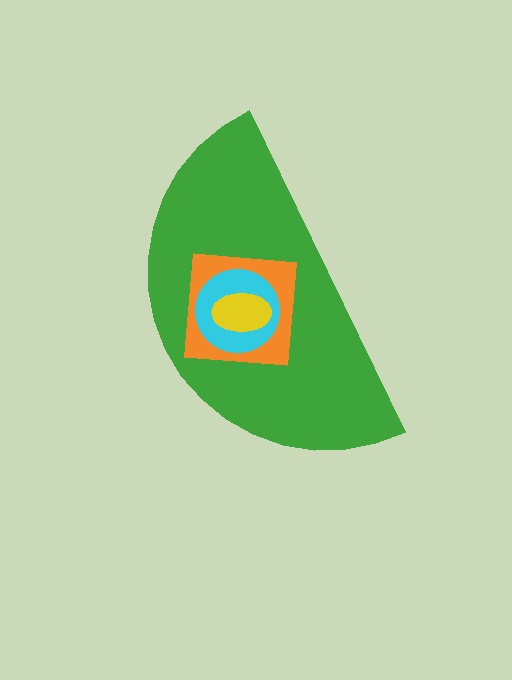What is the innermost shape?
The yellow ellipse.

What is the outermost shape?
The green semicircle.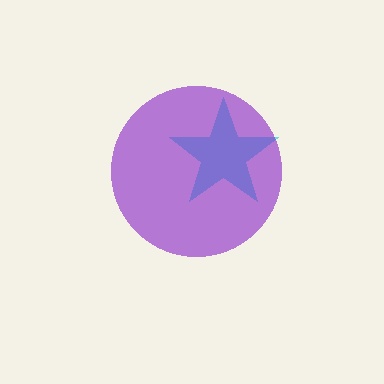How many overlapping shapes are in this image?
There are 2 overlapping shapes in the image.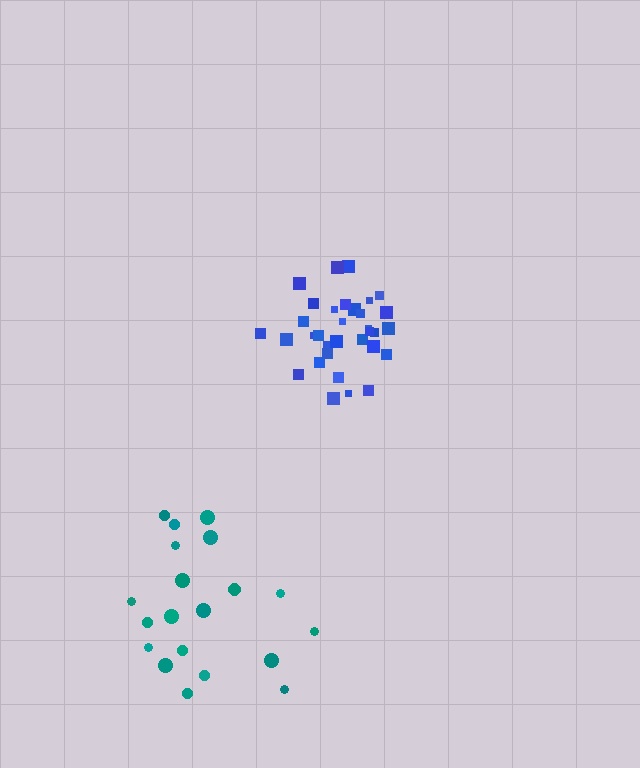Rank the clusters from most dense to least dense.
blue, teal.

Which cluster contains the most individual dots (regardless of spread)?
Blue (34).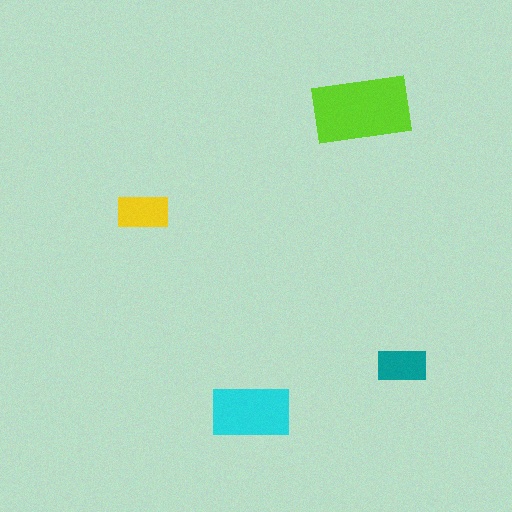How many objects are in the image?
There are 4 objects in the image.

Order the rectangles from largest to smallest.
the lime one, the cyan one, the yellow one, the teal one.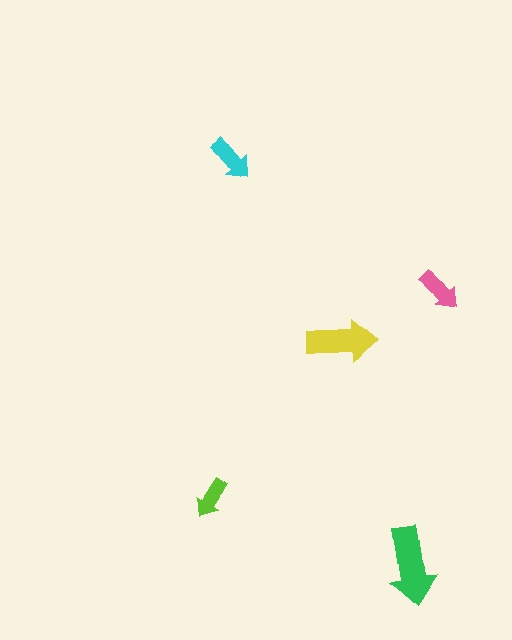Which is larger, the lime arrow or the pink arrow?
The pink one.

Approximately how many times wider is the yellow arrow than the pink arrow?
About 1.5 times wider.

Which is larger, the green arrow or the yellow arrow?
The green one.